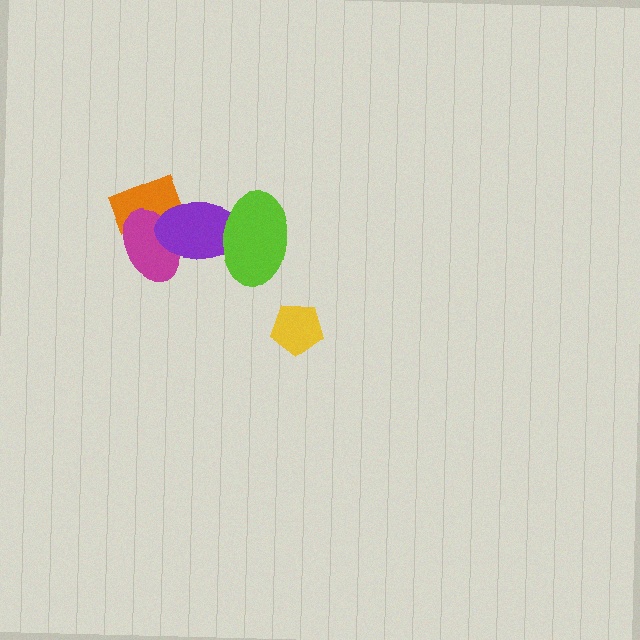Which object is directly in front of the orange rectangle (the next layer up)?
The magenta ellipse is directly in front of the orange rectangle.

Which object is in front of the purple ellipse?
The lime ellipse is in front of the purple ellipse.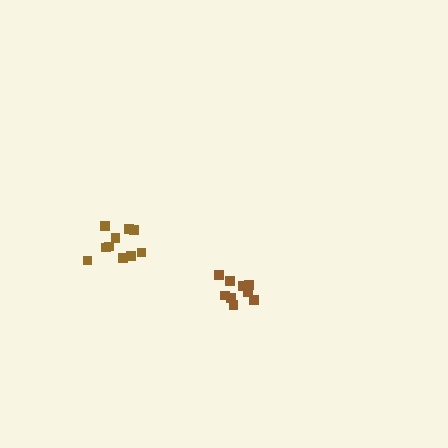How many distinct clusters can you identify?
There are 2 distinct clusters.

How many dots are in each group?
Group 1: 10 dots, Group 2: 9 dots (19 total).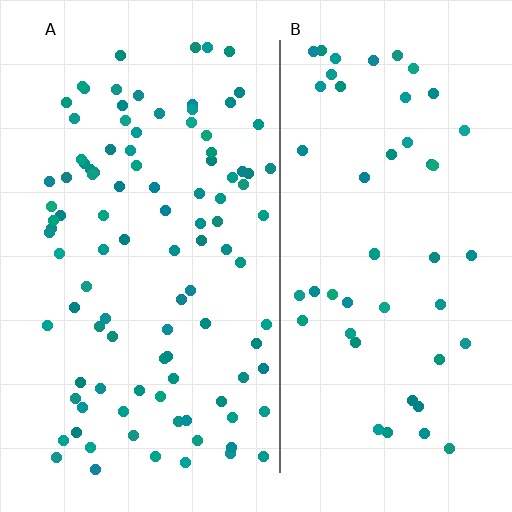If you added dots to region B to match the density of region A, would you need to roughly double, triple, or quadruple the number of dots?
Approximately double.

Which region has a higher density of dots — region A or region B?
A (the left).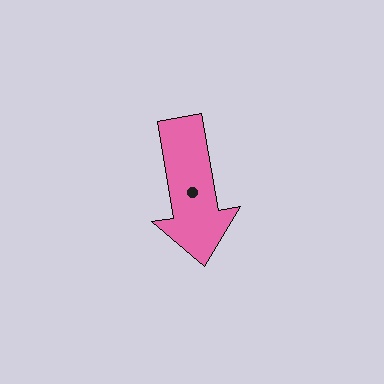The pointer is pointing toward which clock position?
Roughly 6 o'clock.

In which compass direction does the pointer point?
South.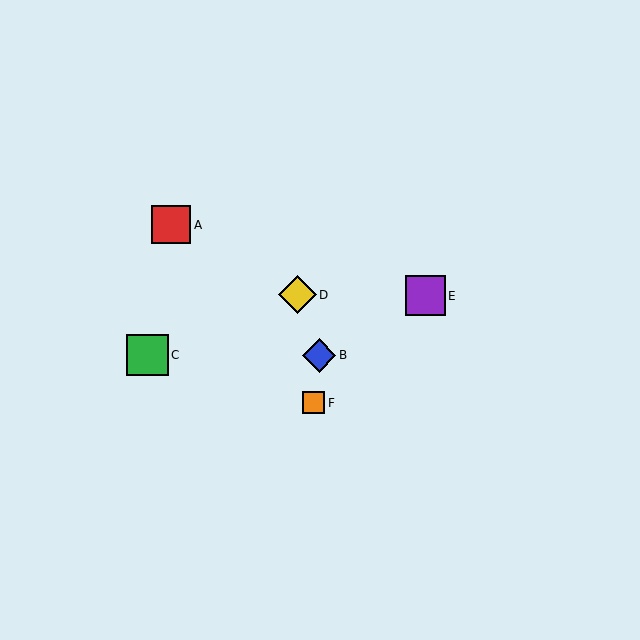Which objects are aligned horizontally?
Objects B, C are aligned horizontally.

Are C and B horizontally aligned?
Yes, both are at y≈355.